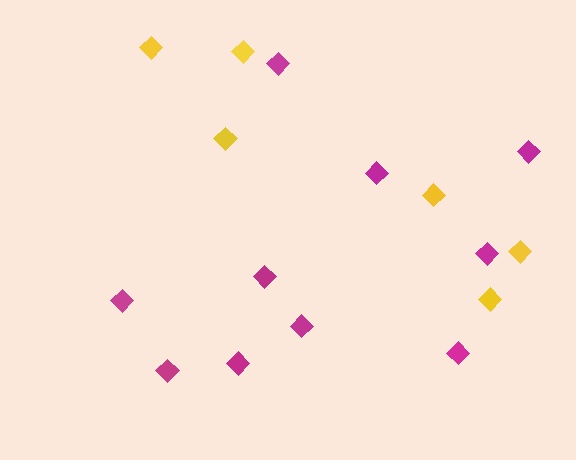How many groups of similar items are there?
There are 2 groups: one group of yellow diamonds (6) and one group of magenta diamonds (10).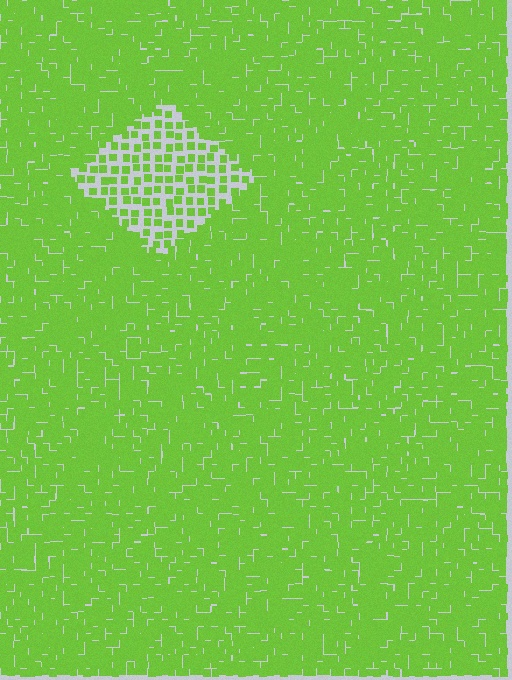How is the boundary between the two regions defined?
The boundary is defined by a change in element density (approximately 2.4x ratio). All elements are the same color, size, and shape.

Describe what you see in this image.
The image contains small lime elements arranged at two different densities. A diamond-shaped region is visible where the elements are less densely packed than the surrounding area.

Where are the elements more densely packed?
The elements are more densely packed outside the diamond boundary.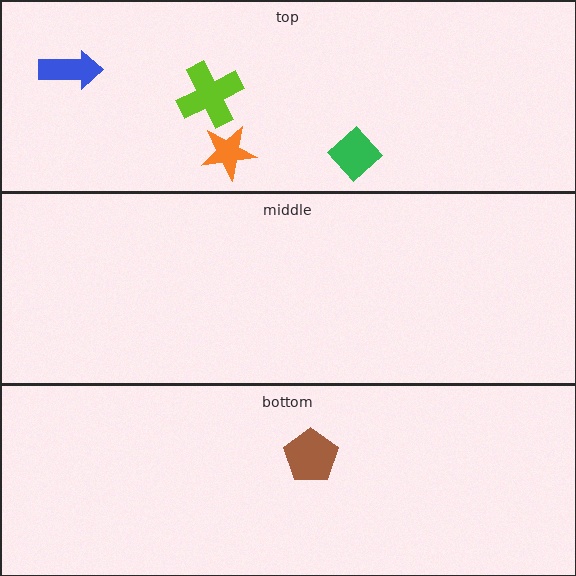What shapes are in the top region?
The lime cross, the orange star, the green diamond, the blue arrow.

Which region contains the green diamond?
The top region.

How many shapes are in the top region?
4.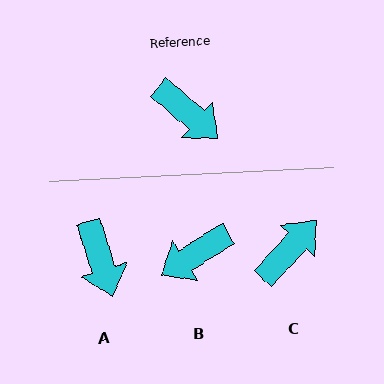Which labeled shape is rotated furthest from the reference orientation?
B, about 107 degrees away.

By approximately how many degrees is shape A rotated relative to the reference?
Approximately 32 degrees clockwise.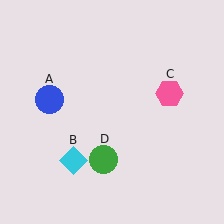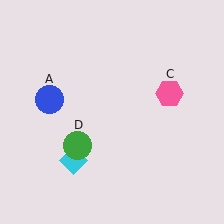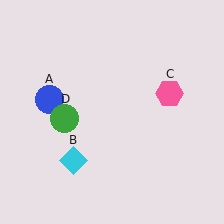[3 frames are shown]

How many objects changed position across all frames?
1 object changed position: green circle (object D).